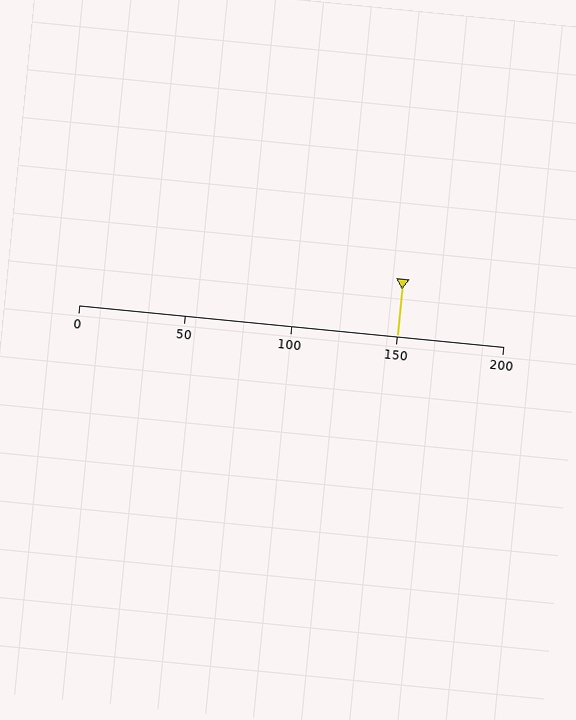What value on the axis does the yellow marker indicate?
The marker indicates approximately 150.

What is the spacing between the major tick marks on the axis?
The major ticks are spaced 50 apart.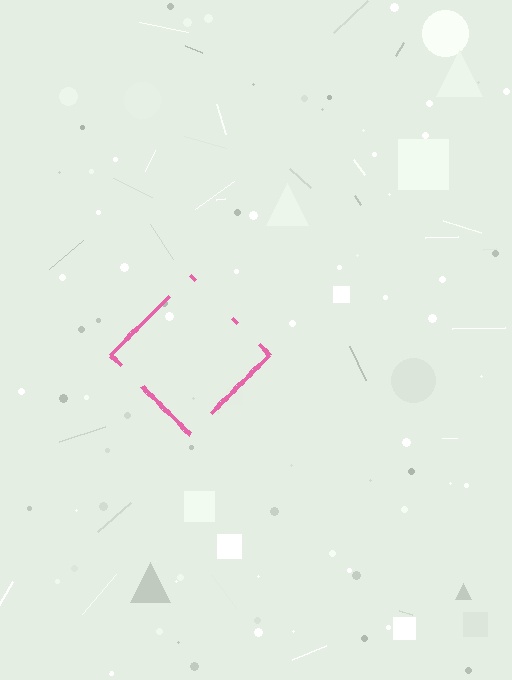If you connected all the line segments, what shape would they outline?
They would outline a diamond.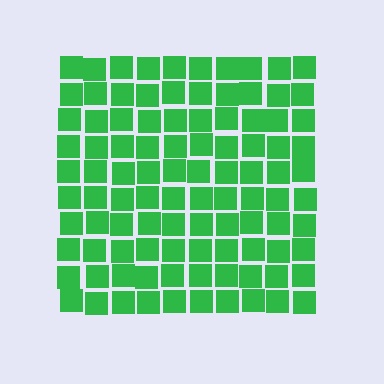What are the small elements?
The small elements are squares.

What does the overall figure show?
The overall figure shows a square.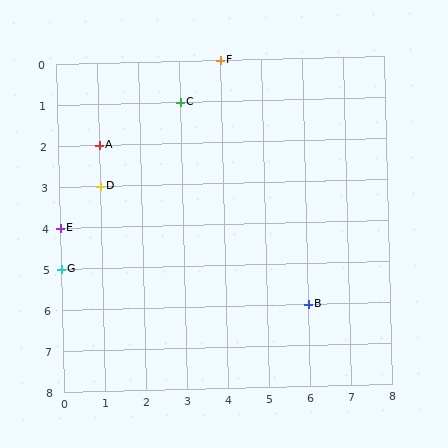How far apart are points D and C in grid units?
Points D and C are 2 columns and 2 rows apart (about 2.8 grid units diagonally).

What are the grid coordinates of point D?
Point D is at grid coordinates (1, 3).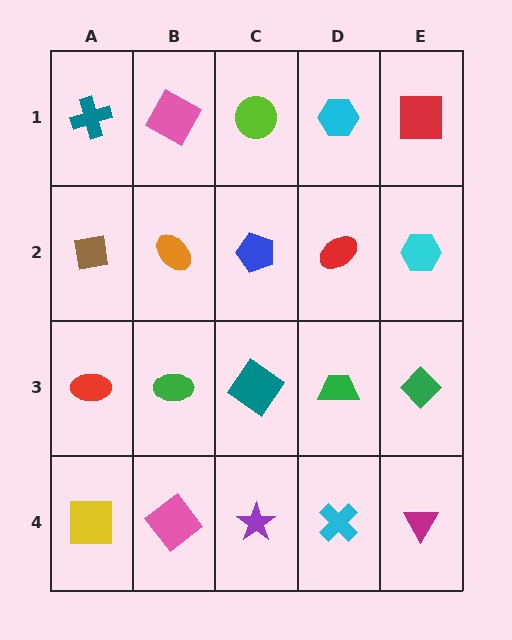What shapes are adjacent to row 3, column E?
A cyan hexagon (row 2, column E), a magenta triangle (row 4, column E), a green trapezoid (row 3, column D).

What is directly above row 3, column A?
A brown square.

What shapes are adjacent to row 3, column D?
A red ellipse (row 2, column D), a cyan cross (row 4, column D), a teal diamond (row 3, column C), a green diamond (row 3, column E).